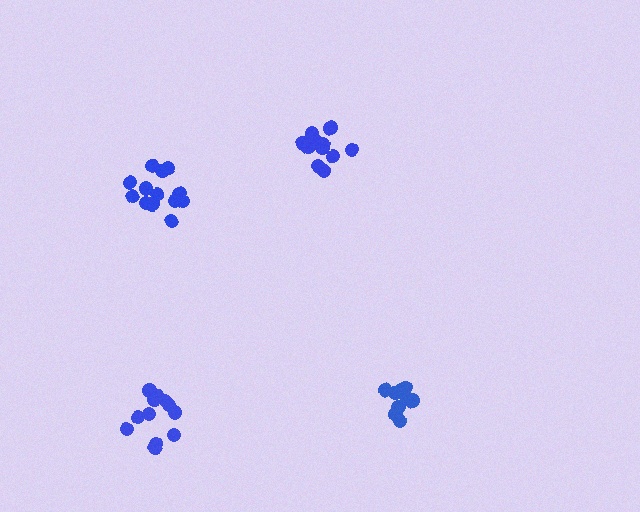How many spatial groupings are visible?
There are 4 spatial groupings.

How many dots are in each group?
Group 1: 9 dots, Group 2: 13 dots, Group 3: 12 dots, Group 4: 12 dots (46 total).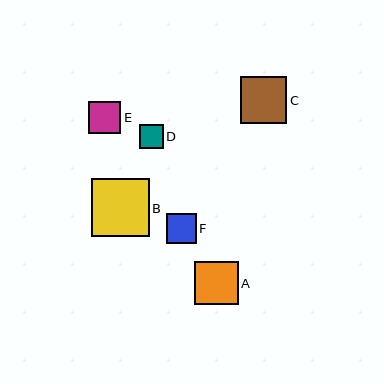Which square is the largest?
Square B is the largest with a size of approximately 58 pixels.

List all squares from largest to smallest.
From largest to smallest: B, C, A, E, F, D.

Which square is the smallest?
Square D is the smallest with a size of approximately 24 pixels.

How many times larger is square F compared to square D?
Square F is approximately 1.3 times the size of square D.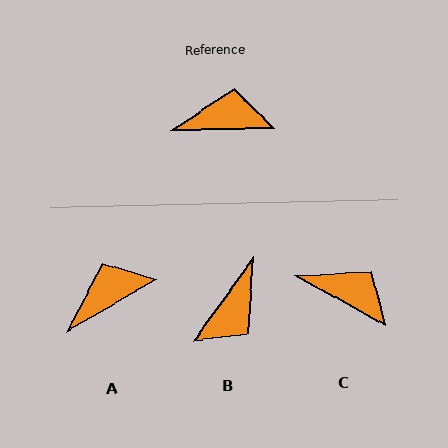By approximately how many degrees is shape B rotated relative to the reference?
Approximately 127 degrees clockwise.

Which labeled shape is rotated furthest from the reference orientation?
B, about 127 degrees away.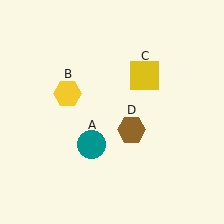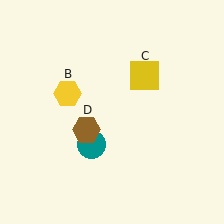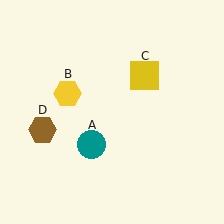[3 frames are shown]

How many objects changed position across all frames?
1 object changed position: brown hexagon (object D).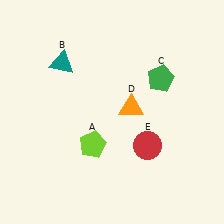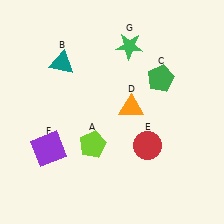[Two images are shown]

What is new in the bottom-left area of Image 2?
A purple square (F) was added in the bottom-left area of Image 2.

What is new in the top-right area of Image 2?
A green star (G) was added in the top-right area of Image 2.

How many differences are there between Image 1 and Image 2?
There are 2 differences between the two images.